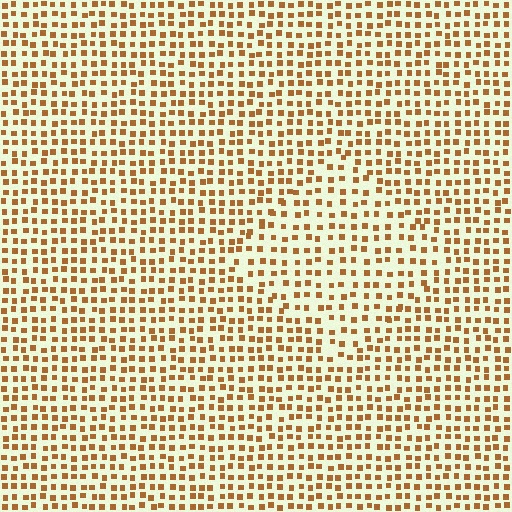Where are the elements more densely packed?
The elements are more densely packed outside the diamond boundary.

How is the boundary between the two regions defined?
The boundary is defined by a change in element density (approximately 1.4x ratio). All elements are the same color, size, and shape.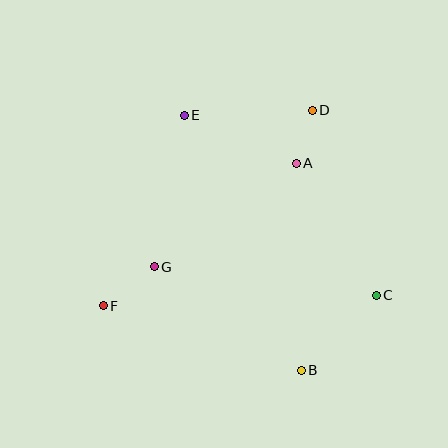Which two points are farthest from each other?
Points D and F are farthest from each other.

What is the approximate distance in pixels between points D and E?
The distance between D and E is approximately 128 pixels.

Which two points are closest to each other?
Points A and D are closest to each other.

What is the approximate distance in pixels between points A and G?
The distance between A and G is approximately 176 pixels.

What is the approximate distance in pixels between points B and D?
The distance between B and D is approximately 260 pixels.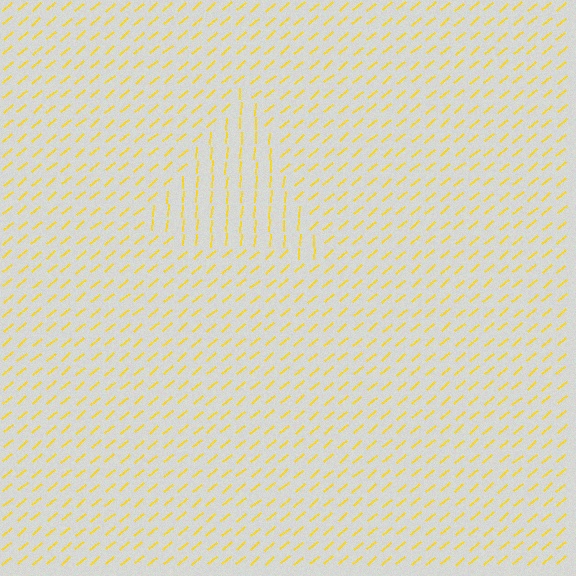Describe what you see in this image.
The image is filled with small yellow line segments. A triangle region in the image has lines oriented differently from the surrounding lines, creating a visible texture boundary.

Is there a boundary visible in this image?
Yes, there is a texture boundary formed by a change in line orientation.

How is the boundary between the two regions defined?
The boundary is defined purely by a change in line orientation (approximately 45 degrees difference). All lines are the same color and thickness.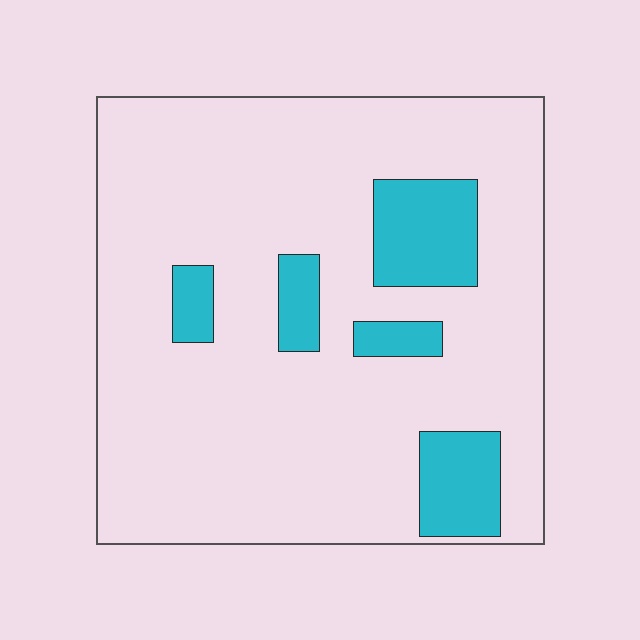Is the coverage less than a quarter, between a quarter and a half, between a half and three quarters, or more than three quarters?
Less than a quarter.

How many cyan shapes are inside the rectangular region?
5.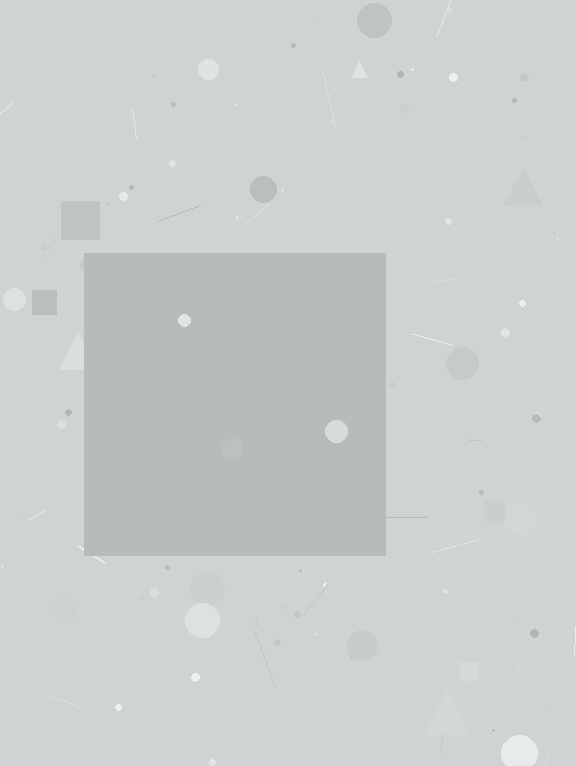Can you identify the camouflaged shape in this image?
The camouflaged shape is a square.